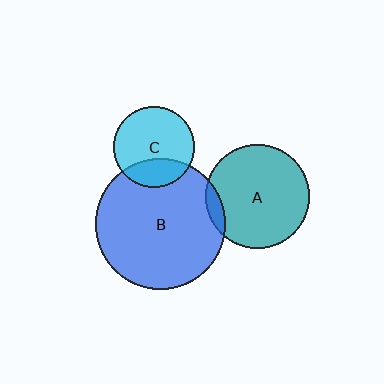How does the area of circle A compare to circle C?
Approximately 1.7 times.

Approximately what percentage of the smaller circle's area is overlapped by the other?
Approximately 10%.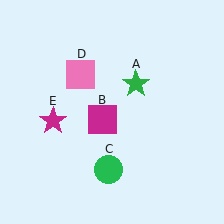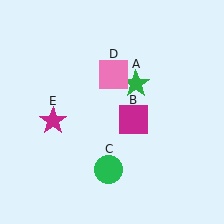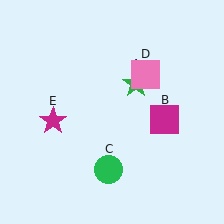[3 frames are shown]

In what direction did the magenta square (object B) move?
The magenta square (object B) moved right.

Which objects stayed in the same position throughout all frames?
Green star (object A) and green circle (object C) and magenta star (object E) remained stationary.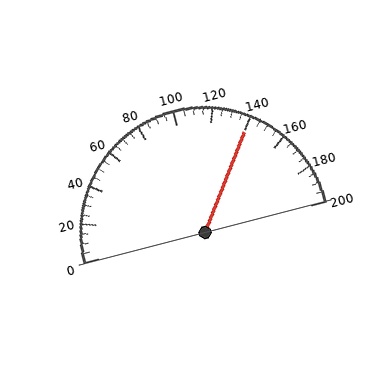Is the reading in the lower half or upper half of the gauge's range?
The reading is in the upper half of the range (0 to 200).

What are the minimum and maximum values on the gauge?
The gauge ranges from 0 to 200.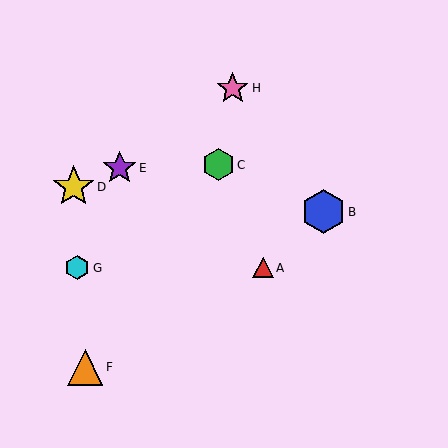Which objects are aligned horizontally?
Objects A, G are aligned horizontally.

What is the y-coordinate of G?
Object G is at y≈268.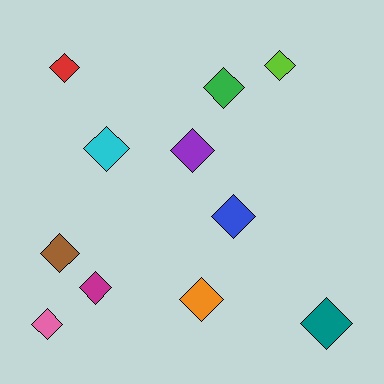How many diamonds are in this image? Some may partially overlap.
There are 11 diamonds.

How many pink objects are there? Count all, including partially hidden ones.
There is 1 pink object.